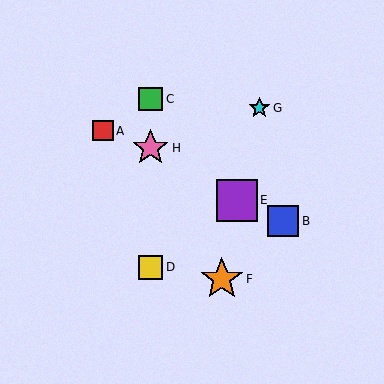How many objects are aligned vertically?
3 objects (C, D, H) are aligned vertically.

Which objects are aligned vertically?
Objects C, D, H are aligned vertically.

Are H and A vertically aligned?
No, H is at x≈151 and A is at x≈103.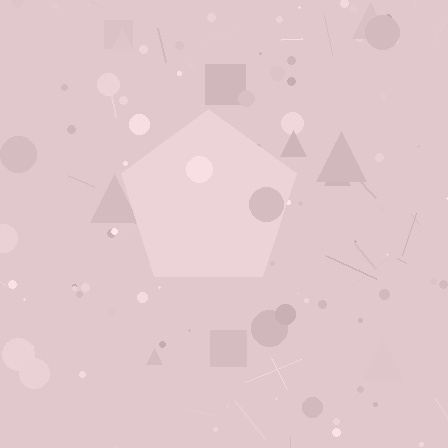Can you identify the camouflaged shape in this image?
The camouflaged shape is a pentagon.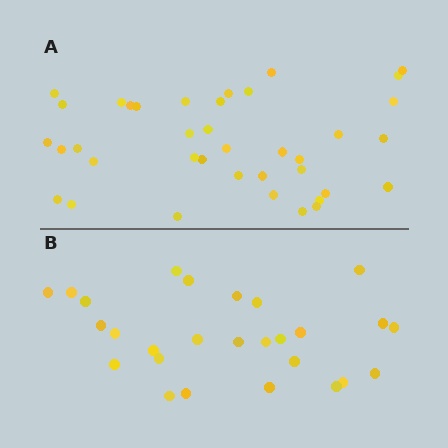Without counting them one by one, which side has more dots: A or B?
Region A (the top region) has more dots.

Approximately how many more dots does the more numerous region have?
Region A has roughly 12 or so more dots than region B.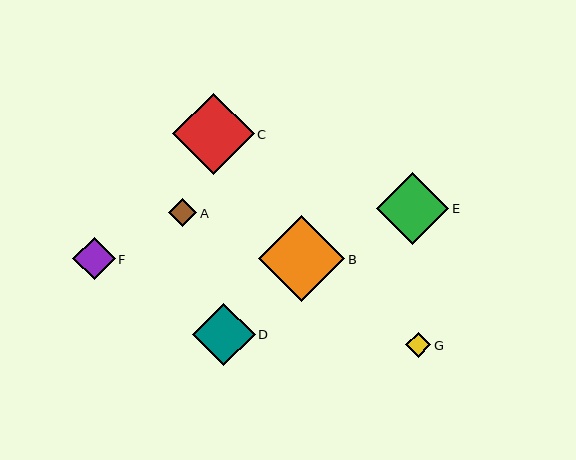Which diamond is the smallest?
Diamond G is the smallest with a size of approximately 25 pixels.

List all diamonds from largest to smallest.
From largest to smallest: B, C, E, D, F, A, G.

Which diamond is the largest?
Diamond B is the largest with a size of approximately 86 pixels.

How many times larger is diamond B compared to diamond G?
Diamond B is approximately 3.4 times the size of diamond G.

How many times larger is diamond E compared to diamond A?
Diamond E is approximately 2.6 times the size of diamond A.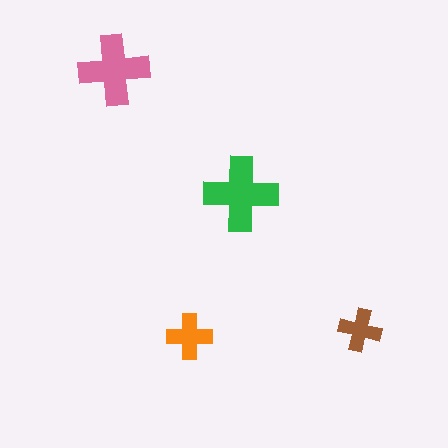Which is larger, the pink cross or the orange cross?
The pink one.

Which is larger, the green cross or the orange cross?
The green one.